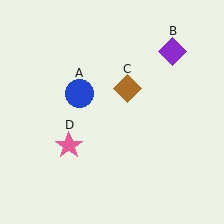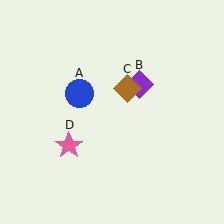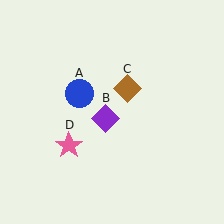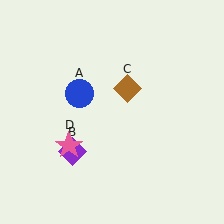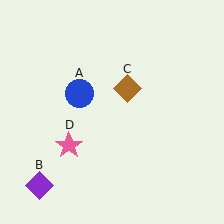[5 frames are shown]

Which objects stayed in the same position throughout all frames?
Blue circle (object A) and brown diamond (object C) and pink star (object D) remained stationary.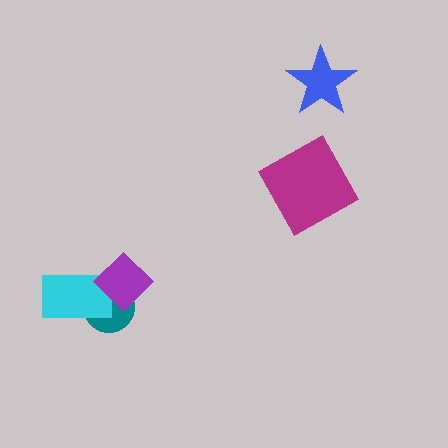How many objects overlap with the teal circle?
2 objects overlap with the teal circle.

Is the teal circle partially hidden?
Yes, it is partially covered by another shape.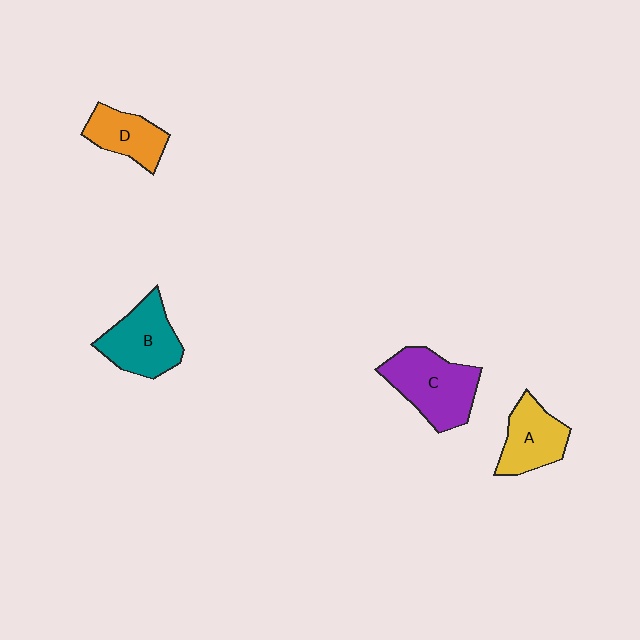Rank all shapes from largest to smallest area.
From largest to smallest: C (purple), B (teal), A (yellow), D (orange).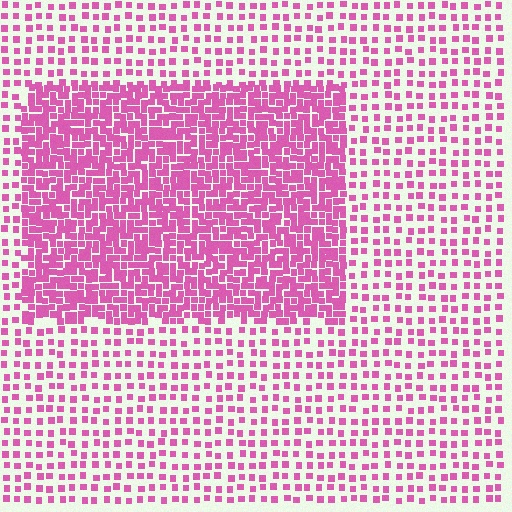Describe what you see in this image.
The image contains small pink elements arranged at two different densities. A rectangle-shaped region is visible where the elements are more densely packed than the surrounding area.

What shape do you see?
I see a rectangle.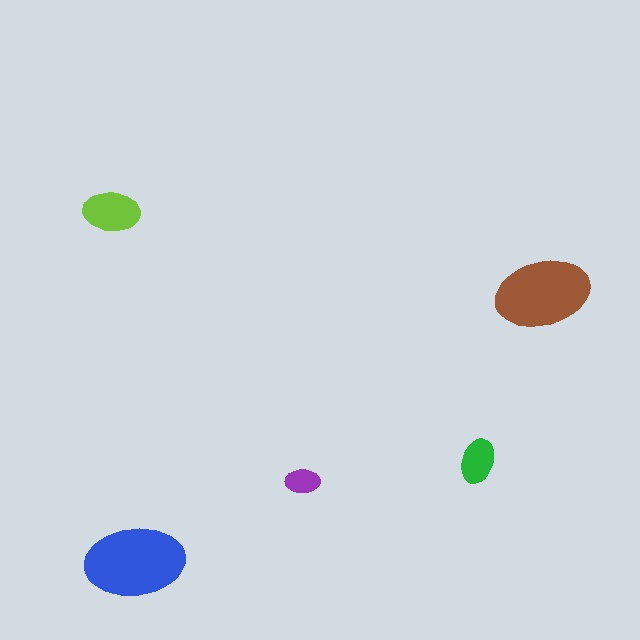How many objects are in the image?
There are 5 objects in the image.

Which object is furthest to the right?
The brown ellipse is rightmost.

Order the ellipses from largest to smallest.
the blue one, the brown one, the lime one, the green one, the purple one.